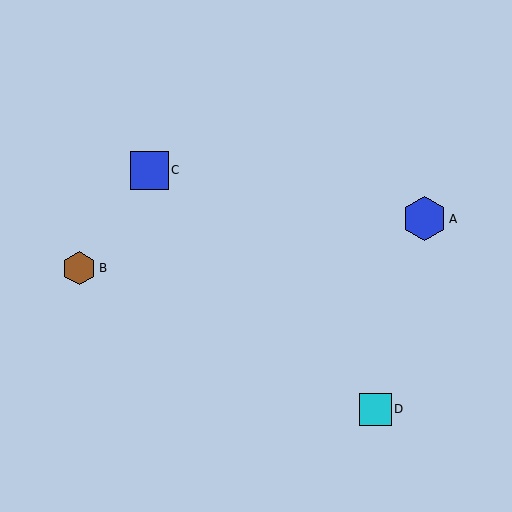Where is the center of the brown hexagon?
The center of the brown hexagon is at (79, 268).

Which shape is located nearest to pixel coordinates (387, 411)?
The cyan square (labeled D) at (375, 409) is nearest to that location.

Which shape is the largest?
The blue hexagon (labeled A) is the largest.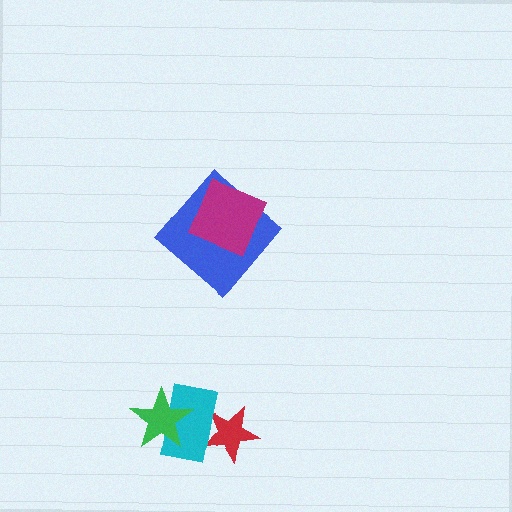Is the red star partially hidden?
Yes, it is partially covered by another shape.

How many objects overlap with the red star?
1 object overlaps with the red star.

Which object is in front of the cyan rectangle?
The green star is in front of the cyan rectangle.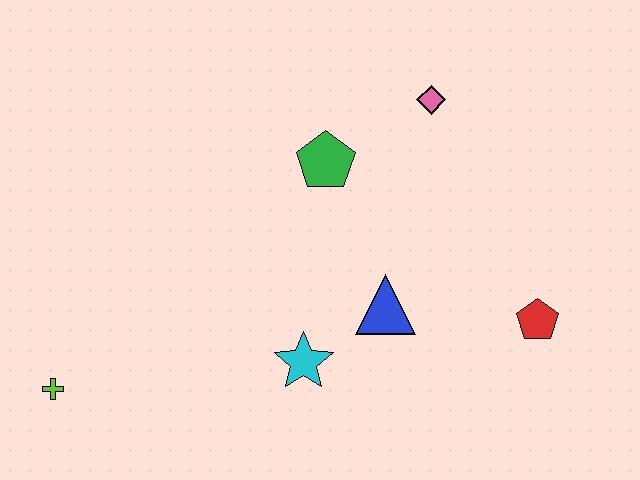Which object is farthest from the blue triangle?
The lime cross is farthest from the blue triangle.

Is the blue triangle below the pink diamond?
Yes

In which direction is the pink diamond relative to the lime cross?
The pink diamond is to the right of the lime cross.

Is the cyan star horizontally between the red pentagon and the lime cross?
Yes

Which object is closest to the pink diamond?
The green pentagon is closest to the pink diamond.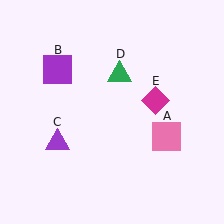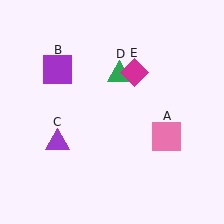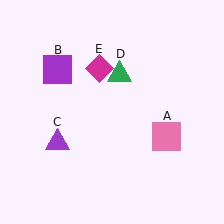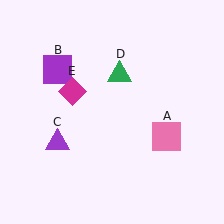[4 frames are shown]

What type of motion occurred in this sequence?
The magenta diamond (object E) rotated counterclockwise around the center of the scene.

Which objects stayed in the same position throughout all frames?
Pink square (object A) and purple square (object B) and purple triangle (object C) and green triangle (object D) remained stationary.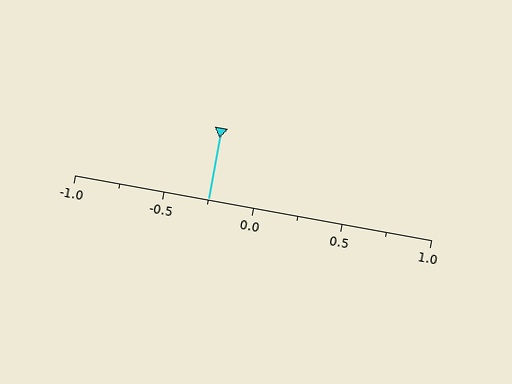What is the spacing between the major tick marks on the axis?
The major ticks are spaced 0.5 apart.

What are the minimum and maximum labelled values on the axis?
The axis runs from -1.0 to 1.0.